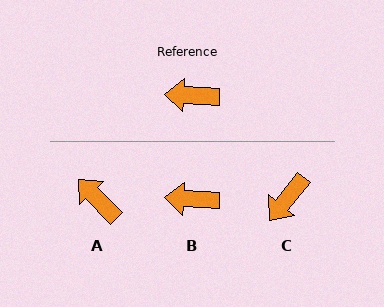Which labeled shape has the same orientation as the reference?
B.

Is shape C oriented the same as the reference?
No, it is off by about 53 degrees.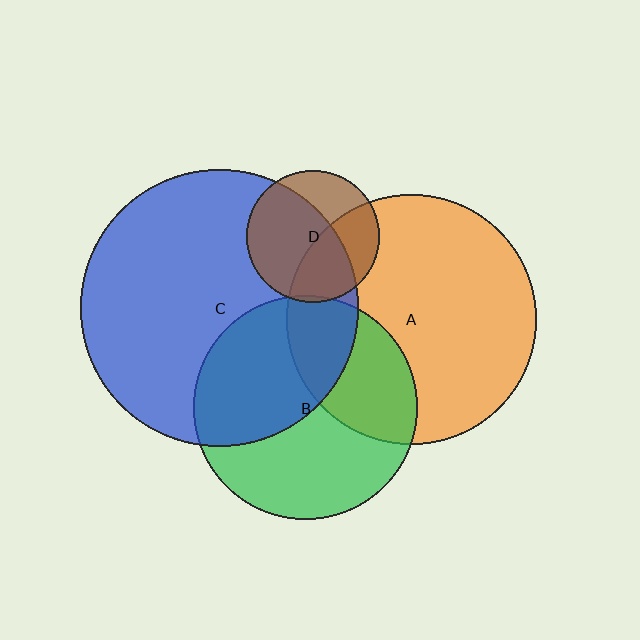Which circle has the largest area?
Circle C (blue).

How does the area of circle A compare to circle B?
Approximately 1.2 times.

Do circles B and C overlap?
Yes.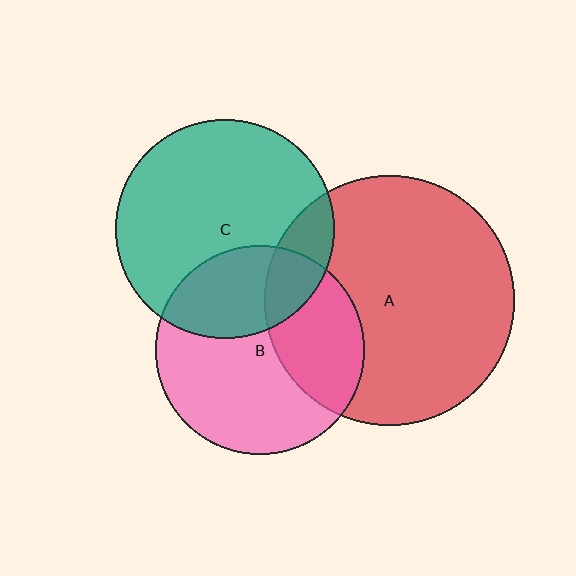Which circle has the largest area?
Circle A (red).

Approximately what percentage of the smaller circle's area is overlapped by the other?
Approximately 30%.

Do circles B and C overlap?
Yes.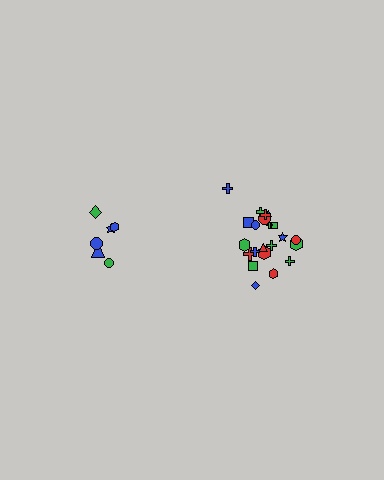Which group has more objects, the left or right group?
The right group.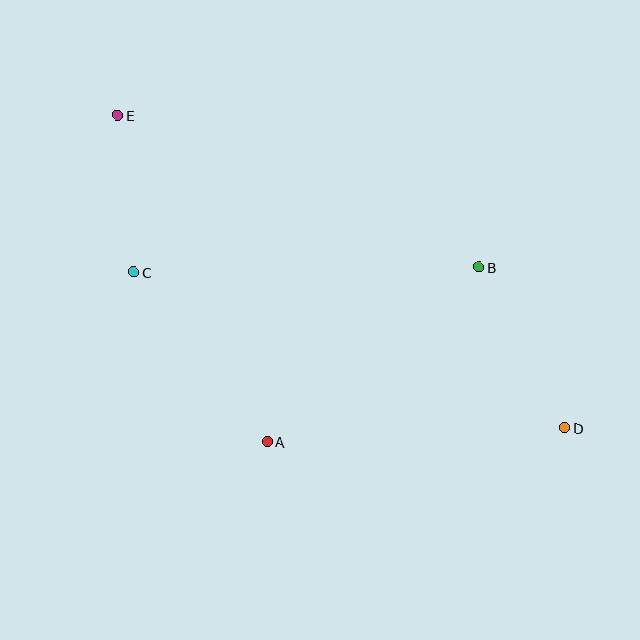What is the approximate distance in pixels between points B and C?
The distance between B and C is approximately 345 pixels.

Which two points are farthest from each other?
Points D and E are farthest from each other.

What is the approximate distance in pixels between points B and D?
The distance between B and D is approximately 182 pixels.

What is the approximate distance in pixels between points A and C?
The distance between A and C is approximately 216 pixels.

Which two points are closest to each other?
Points C and E are closest to each other.